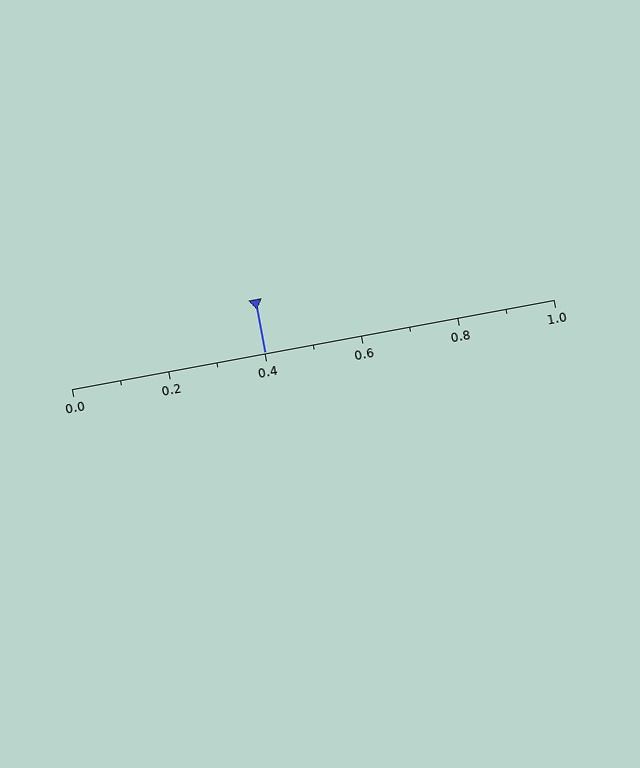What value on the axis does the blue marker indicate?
The marker indicates approximately 0.4.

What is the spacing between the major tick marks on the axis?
The major ticks are spaced 0.2 apart.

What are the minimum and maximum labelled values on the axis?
The axis runs from 0.0 to 1.0.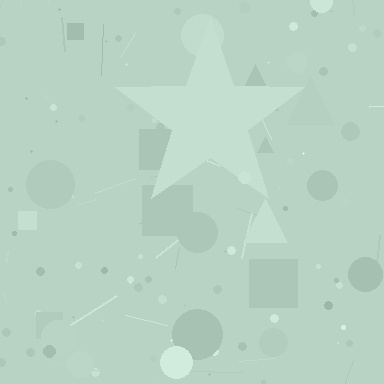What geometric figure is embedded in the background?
A star is embedded in the background.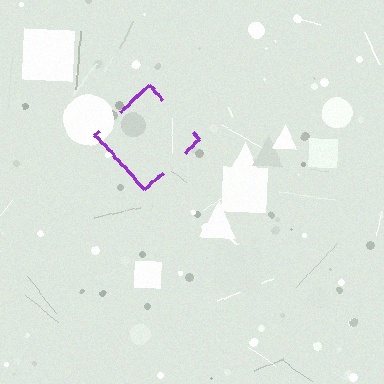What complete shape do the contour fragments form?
The contour fragments form a diamond.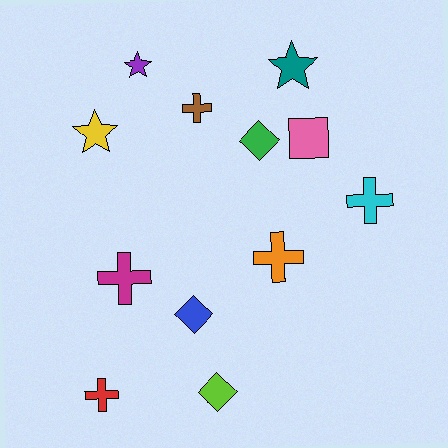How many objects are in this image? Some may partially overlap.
There are 12 objects.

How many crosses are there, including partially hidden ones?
There are 5 crosses.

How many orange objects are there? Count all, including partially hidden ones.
There is 1 orange object.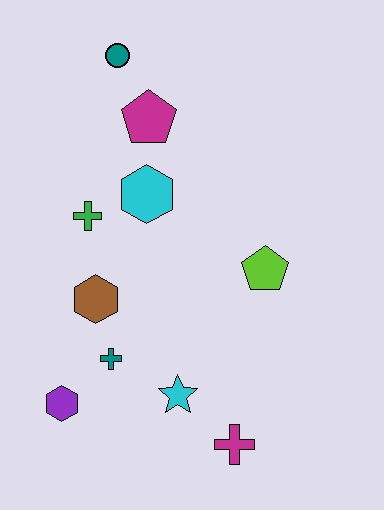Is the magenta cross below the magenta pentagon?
Yes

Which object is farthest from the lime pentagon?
The teal circle is farthest from the lime pentagon.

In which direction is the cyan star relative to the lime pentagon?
The cyan star is below the lime pentagon.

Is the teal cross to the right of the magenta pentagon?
No